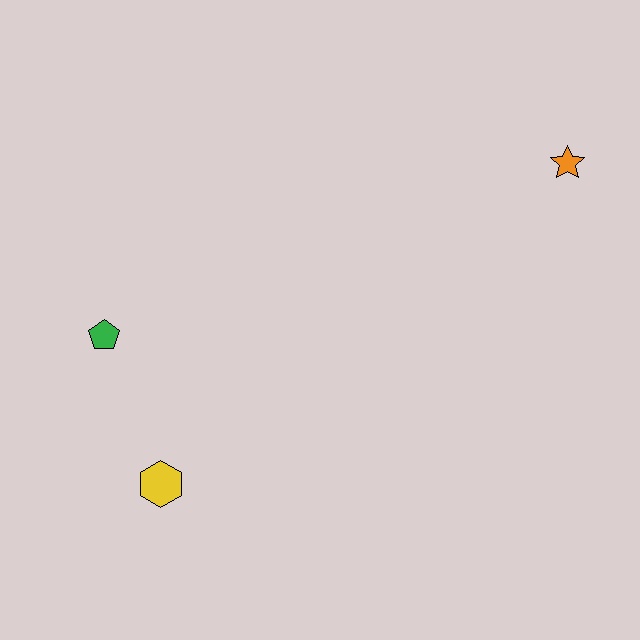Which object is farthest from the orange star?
The yellow hexagon is farthest from the orange star.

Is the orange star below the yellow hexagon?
No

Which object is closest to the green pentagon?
The yellow hexagon is closest to the green pentagon.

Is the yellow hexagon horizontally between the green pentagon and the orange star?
Yes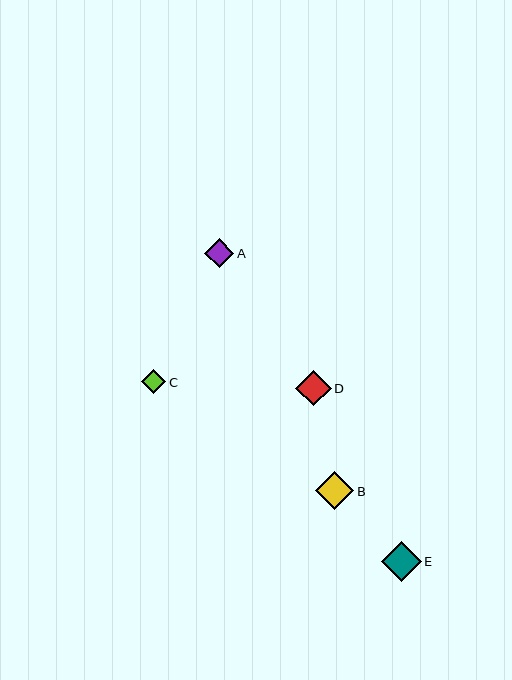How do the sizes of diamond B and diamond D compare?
Diamond B and diamond D are approximately the same size.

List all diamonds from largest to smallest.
From largest to smallest: E, B, D, A, C.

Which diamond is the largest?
Diamond E is the largest with a size of approximately 39 pixels.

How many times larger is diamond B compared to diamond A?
Diamond B is approximately 1.3 times the size of diamond A.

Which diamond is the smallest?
Diamond C is the smallest with a size of approximately 25 pixels.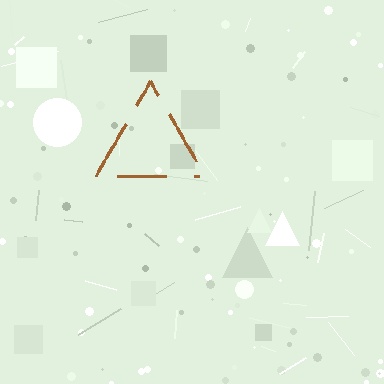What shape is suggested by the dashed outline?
The dashed outline suggests a triangle.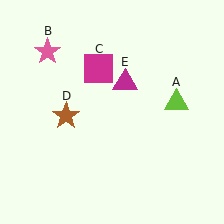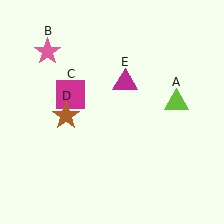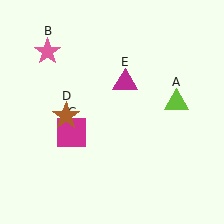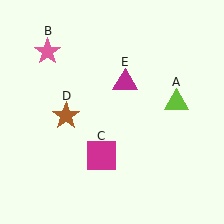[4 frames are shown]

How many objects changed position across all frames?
1 object changed position: magenta square (object C).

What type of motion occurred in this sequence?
The magenta square (object C) rotated counterclockwise around the center of the scene.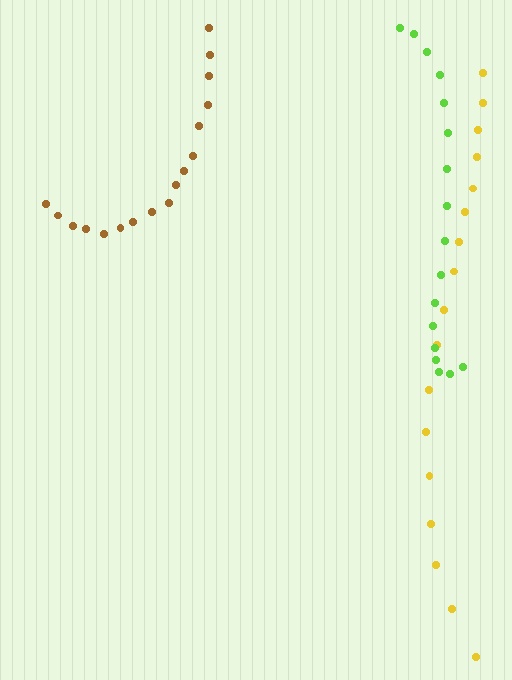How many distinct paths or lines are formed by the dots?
There are 3 distinct paths.